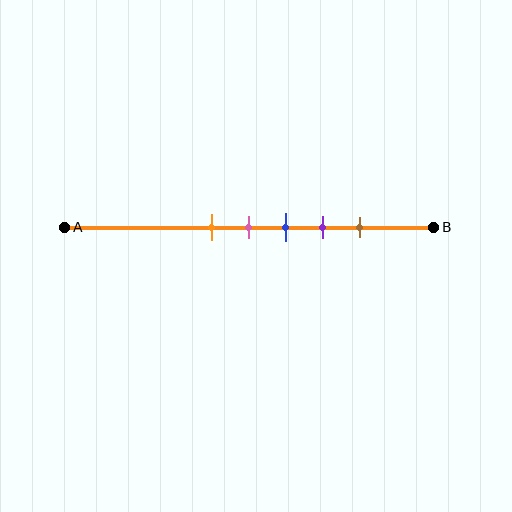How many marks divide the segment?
There are 5 marks dividing the segment.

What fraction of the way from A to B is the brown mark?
The brown mark is approximately 80% (0.8) of the way from A to B.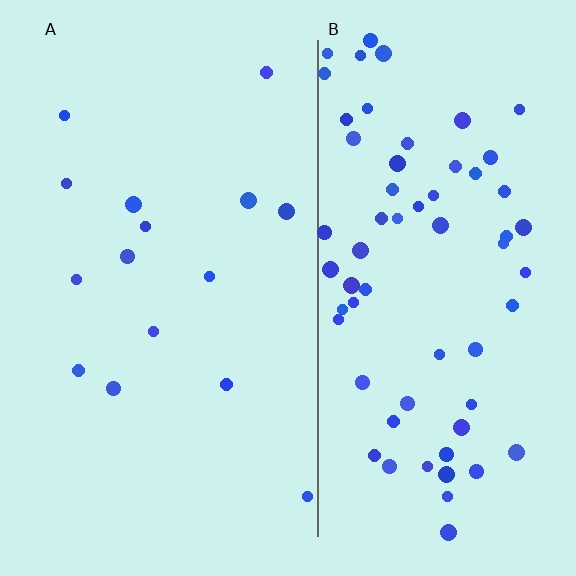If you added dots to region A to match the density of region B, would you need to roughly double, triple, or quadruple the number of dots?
Approximately quadruple.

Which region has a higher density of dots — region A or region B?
B (the right).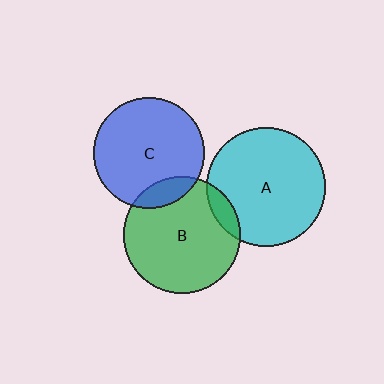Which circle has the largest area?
Circle A (cyan).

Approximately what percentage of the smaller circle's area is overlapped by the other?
Approximately 15%.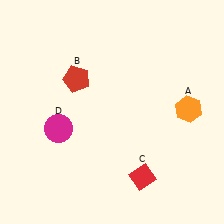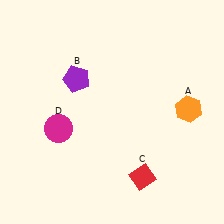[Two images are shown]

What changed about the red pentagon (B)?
In Image 1, B is red. In Image 2, it changed to purple.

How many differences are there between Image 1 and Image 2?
There is 1 difference between the two images.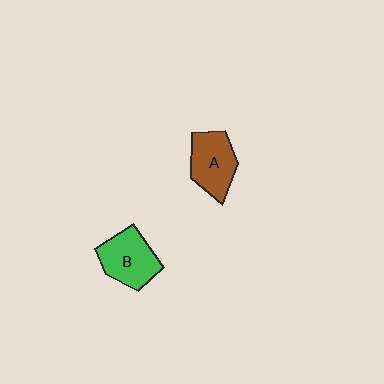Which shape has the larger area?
Shape B (green).